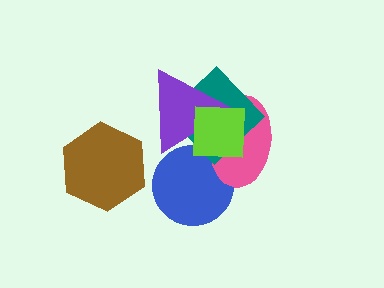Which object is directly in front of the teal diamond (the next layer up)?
The purple triangle is directly in front of the teal diamond.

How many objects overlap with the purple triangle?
4 objects overlap with the purple triangle.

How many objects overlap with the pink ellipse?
4 objects overlap with the pink ellipse.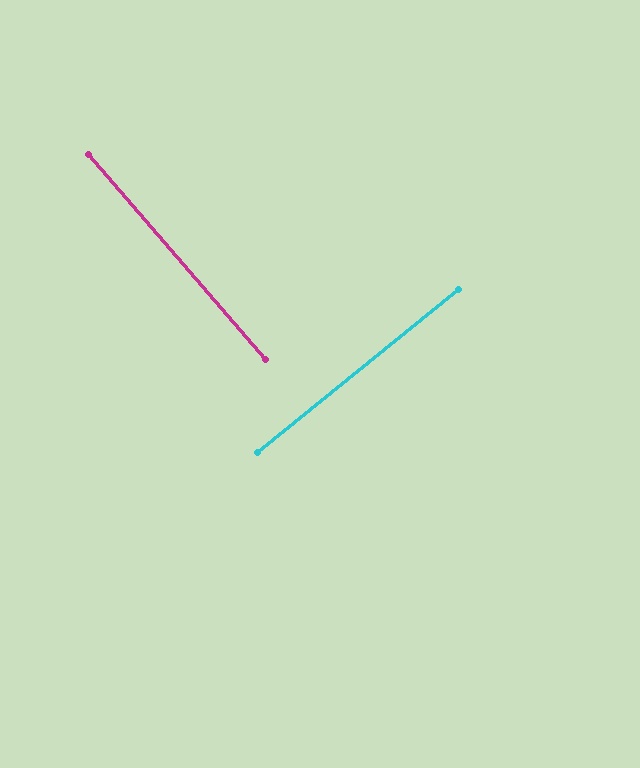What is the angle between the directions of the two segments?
Approximately 88 degrees.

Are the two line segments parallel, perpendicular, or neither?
Perpendicular — they meet at approximately 88°.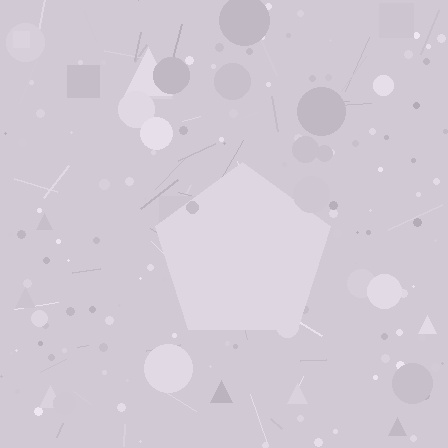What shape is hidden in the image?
A pentagon is hidden in the image.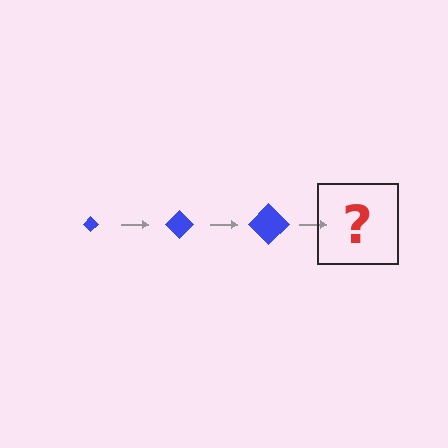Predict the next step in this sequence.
The next step is a blue diamond, larger than the previous one.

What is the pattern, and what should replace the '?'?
The pattern is that the diamond gets progressively larger each step. The '?' should be a blue diamond, larger than the previous one.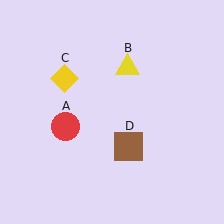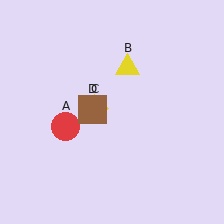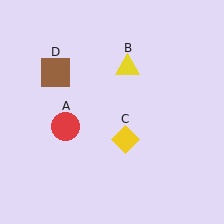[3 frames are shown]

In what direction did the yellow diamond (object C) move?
The yellow diamond (object C) moved down and to the right.